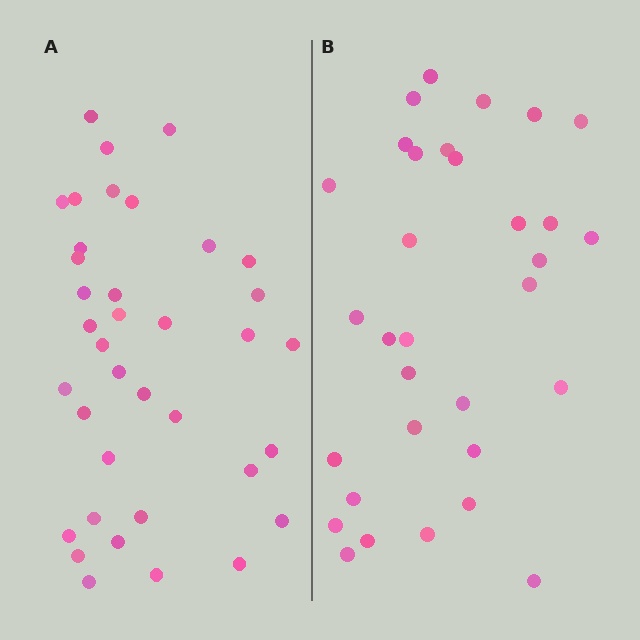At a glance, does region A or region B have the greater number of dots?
Region A (the left region) has more dots.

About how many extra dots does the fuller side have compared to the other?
Region A has about 5 more dots than region B.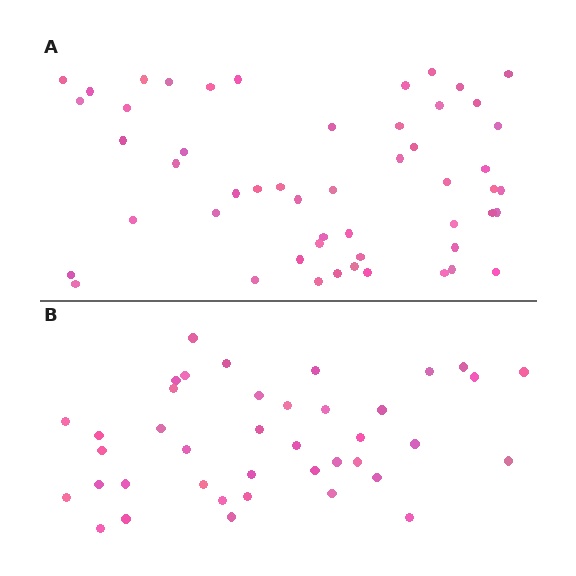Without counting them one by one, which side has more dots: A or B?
Region A (the top region) has more dots.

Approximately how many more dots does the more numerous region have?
Region A has roughly 12 or so more dots than region B.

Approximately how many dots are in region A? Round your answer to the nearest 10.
About 50 dots. (The exact count is 52, which rounds to 50.)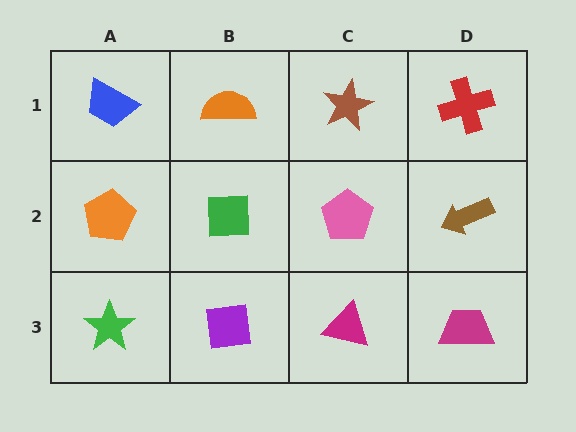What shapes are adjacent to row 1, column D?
A brown arrow (row 2, column D), a brown star (row 1, column C).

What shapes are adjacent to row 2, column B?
An orange semicircle (row 1, column B), a purple square (row 3, column B), an orange pentagon (row 2, column A), a pink pentagon (row 2, column C).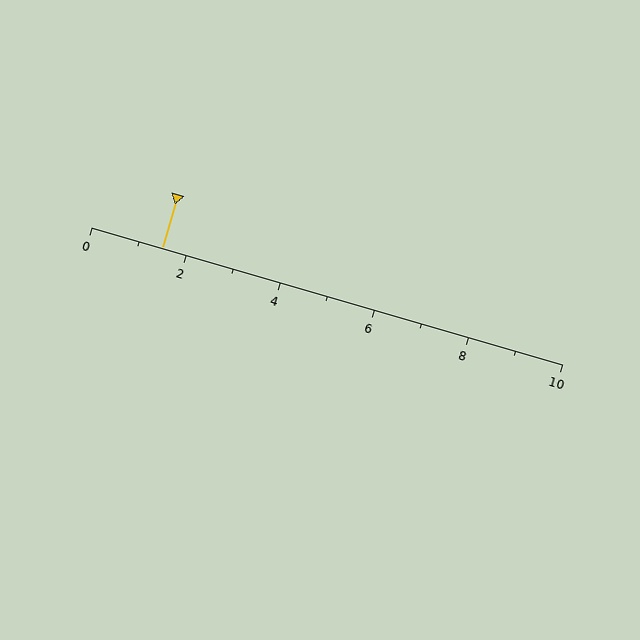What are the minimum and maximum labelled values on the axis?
The axis runs from 0 to 10.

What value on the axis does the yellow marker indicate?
The marker indicates approximately 1.5.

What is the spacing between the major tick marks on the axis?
The major ticks are spaced 2 apart.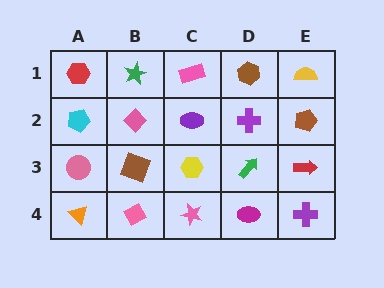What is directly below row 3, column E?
A purple cross.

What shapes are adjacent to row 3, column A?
A cyan pentagon (row 2, column A), an orange triangle (row 4, column A), a brown square (row 3, column B).